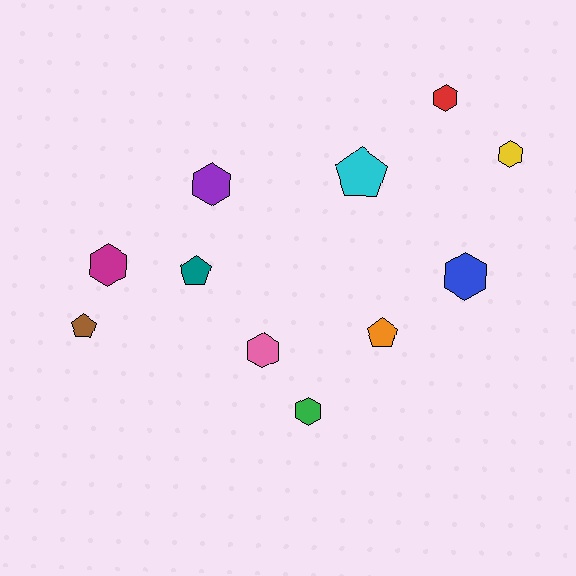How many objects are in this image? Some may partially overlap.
There are 11 objects.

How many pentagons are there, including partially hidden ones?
There are 4 pentagons.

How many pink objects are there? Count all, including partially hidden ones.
There is 1 pink object.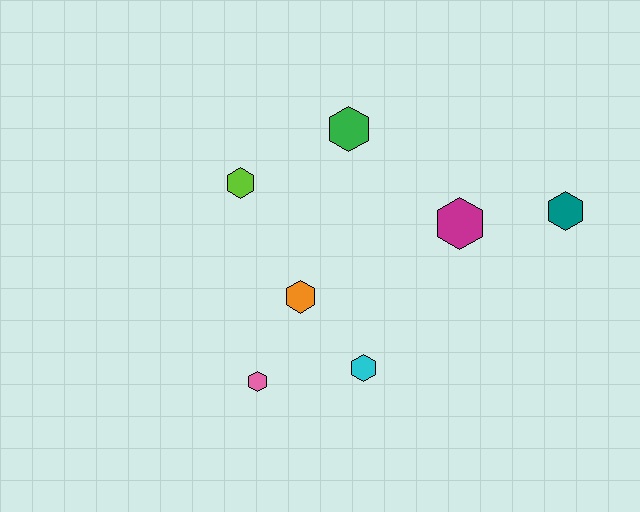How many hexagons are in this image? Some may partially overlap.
There are 7 hexagons.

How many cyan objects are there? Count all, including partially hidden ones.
There is 1 cyan object.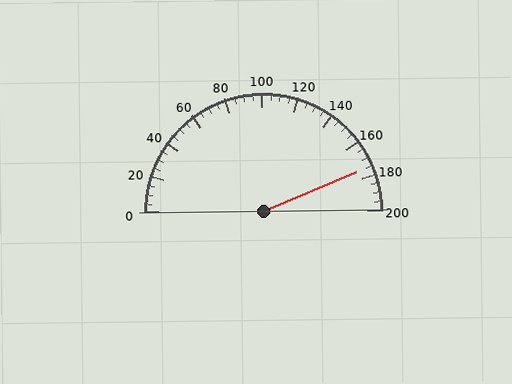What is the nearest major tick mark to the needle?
The nearest major tick mark is 180.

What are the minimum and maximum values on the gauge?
The gauge ranges from 0 to 200.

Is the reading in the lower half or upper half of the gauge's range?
The reading is in the upper half of the range (0 to 200).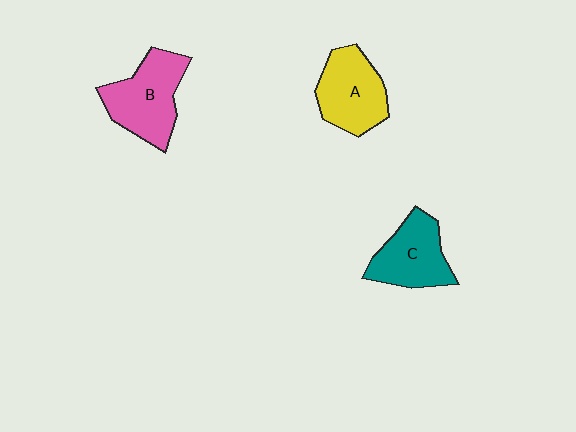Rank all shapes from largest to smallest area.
From largest to smallest: B (pink), A (yellow), C (teal).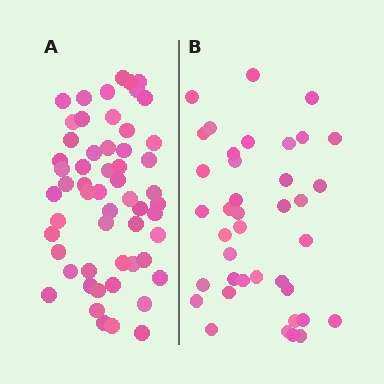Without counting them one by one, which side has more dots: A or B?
Region A (the left region) has more dots.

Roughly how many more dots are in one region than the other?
Region A has approximately 15 more dots than region B.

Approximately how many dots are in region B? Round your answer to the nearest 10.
About 40 dots. (The exact count is 39, which rounds to 40.)